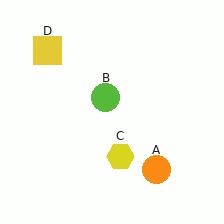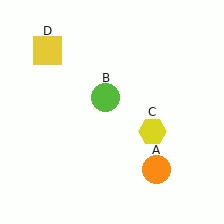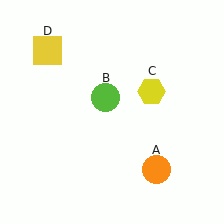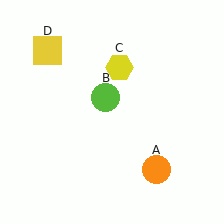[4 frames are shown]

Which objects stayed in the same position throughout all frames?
Orange circle (object A) and lime circle (object B) and yellow square (object D) remained stationary.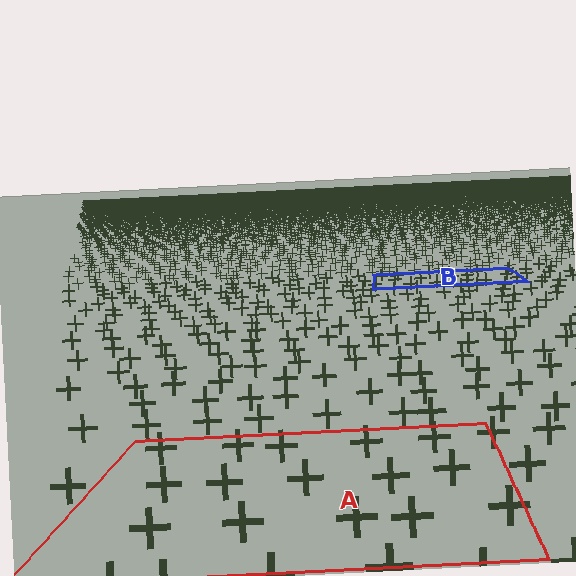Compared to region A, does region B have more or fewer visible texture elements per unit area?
Region B has more texture elements per unit area — they are packed more densely because it is farther away.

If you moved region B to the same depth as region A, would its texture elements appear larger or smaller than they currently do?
They would appear larger. At a closer depth, the same texture elements are projected at a bigger on-screen size.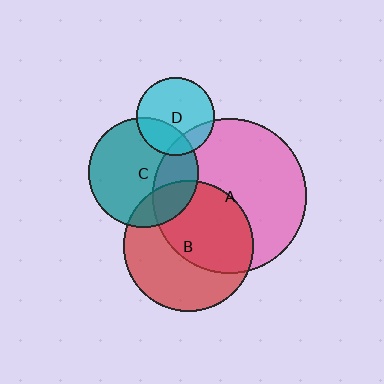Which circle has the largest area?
Circle A (pink).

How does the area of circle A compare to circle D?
Approximately 3.9 times.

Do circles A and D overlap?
Yes.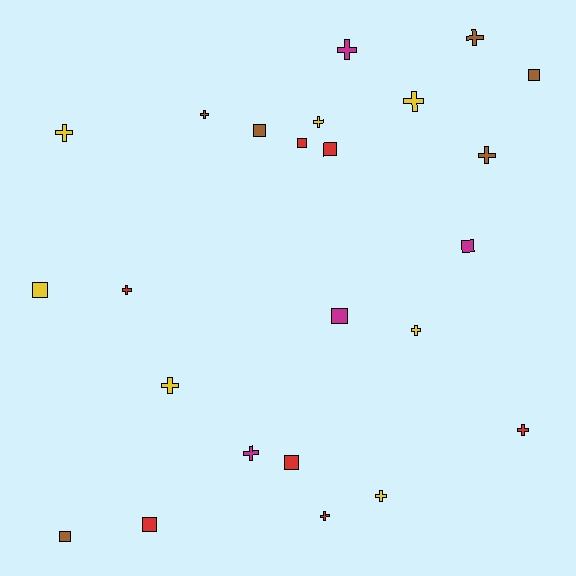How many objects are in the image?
There are 24 objects.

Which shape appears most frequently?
Cross, with 14 objects.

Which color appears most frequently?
Yellow, with 7 objects.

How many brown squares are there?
There are 3 brown squares.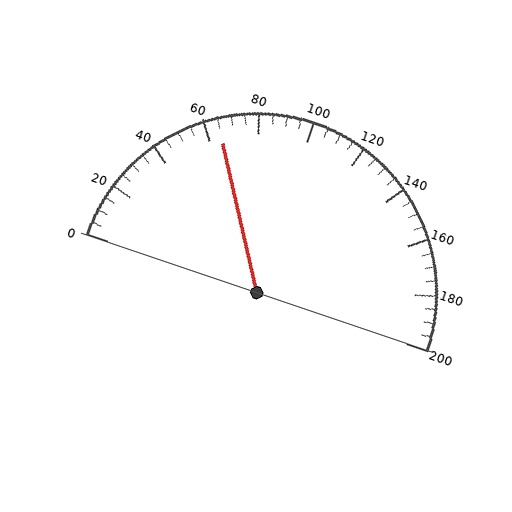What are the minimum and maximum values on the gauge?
The gauge ranges from 0 to 200.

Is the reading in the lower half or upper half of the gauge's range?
The reading is in the lower half of the range (0 to 200).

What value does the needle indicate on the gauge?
The needle indicates approximately 65.